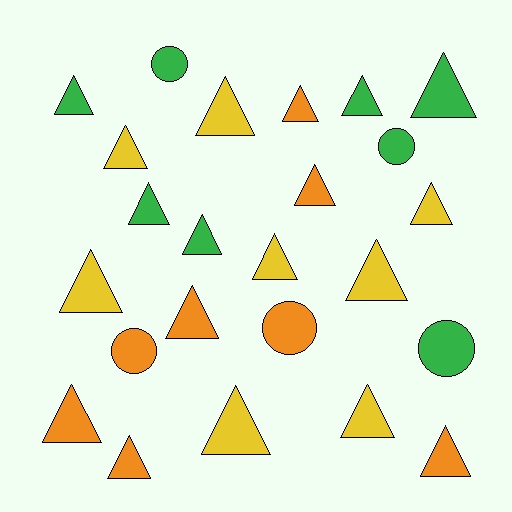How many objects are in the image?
There are 24 objects.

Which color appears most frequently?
Yellow, with 8 objects.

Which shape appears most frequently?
Triangle, with 19 objects.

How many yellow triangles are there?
There are 8 yellow triangles.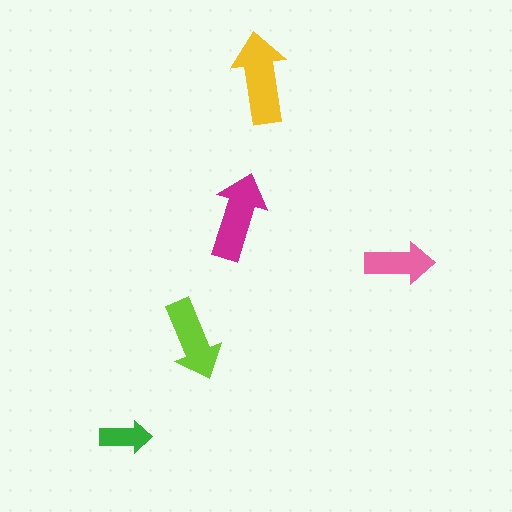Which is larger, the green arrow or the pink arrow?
The pink one.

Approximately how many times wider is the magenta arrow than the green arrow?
About 1.5 times wider.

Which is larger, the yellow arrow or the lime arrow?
The yellow one.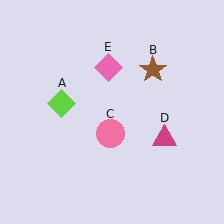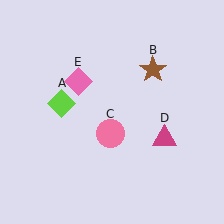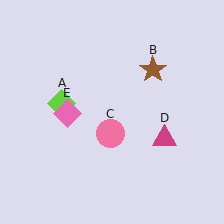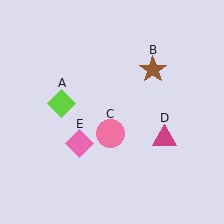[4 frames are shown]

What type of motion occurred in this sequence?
The pink diamond (object E) rotated counterclockwise around the center of the scene.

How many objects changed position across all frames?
1 object changed position: pink diamond (object E).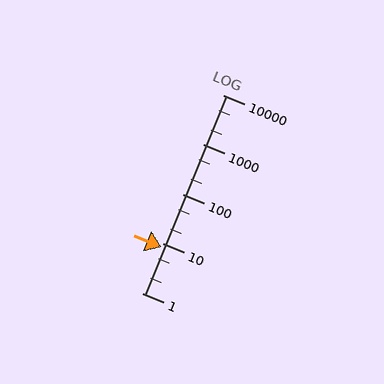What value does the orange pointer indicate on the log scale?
The pointer indicates approximately 8.6.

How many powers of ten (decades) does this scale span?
The scale spans 4 decades, from 1 to 10000.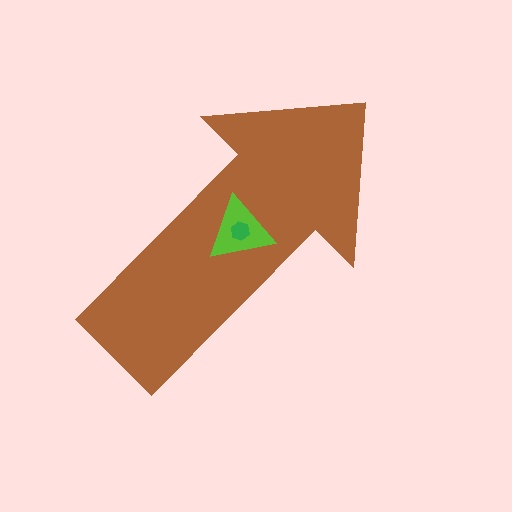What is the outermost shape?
The brown arrow.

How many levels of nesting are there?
3.